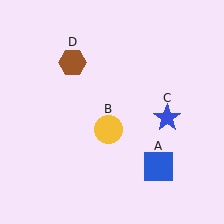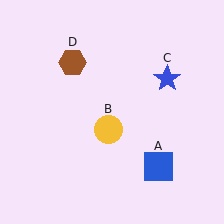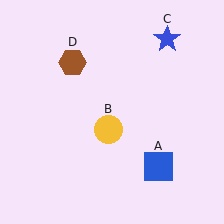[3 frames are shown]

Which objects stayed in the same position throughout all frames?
Blue square (object A) and yellow circle (object B) and brown hexagon (object D) remained stationary.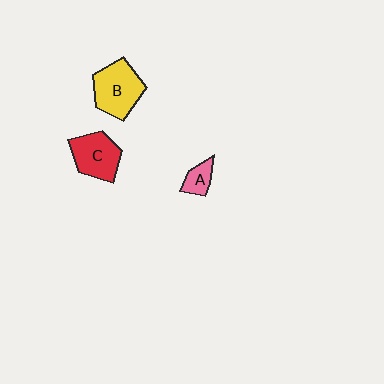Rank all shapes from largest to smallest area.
From largest to smallest: B (yellow), C (red), A (pink).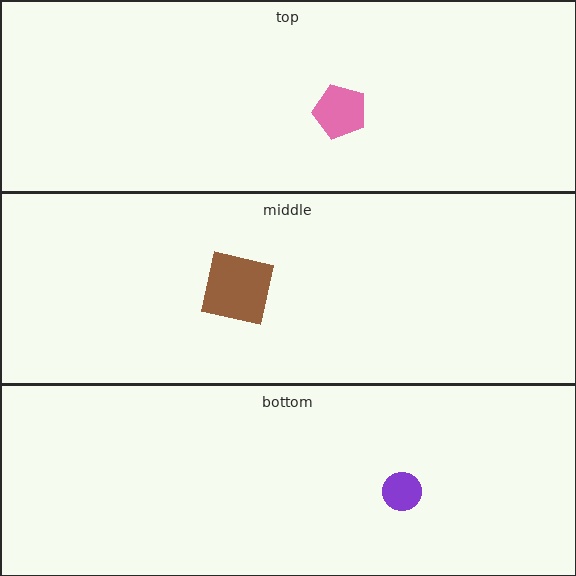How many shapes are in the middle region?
1.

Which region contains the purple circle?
The bottom region.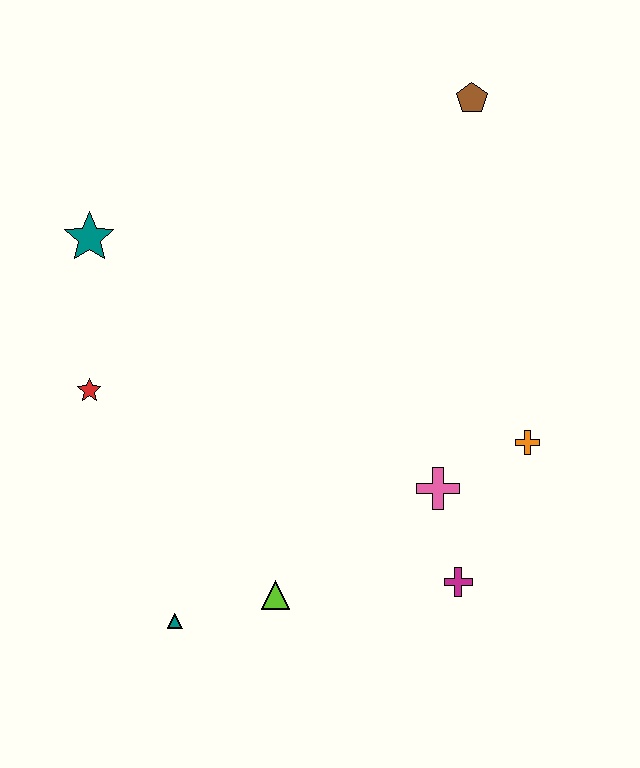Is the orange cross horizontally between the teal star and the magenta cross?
No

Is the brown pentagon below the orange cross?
No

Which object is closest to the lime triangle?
The teal triangle is closest to the lime triangle.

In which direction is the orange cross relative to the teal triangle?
The orange cross is to the right of the teal triangle.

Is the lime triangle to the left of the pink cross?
Yes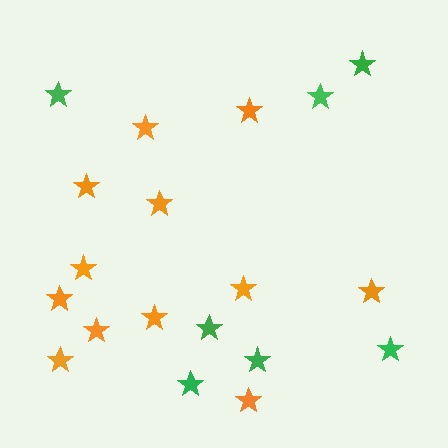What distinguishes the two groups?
There are 2 groups: one group of orange stars (12) and one group of green stars (7).